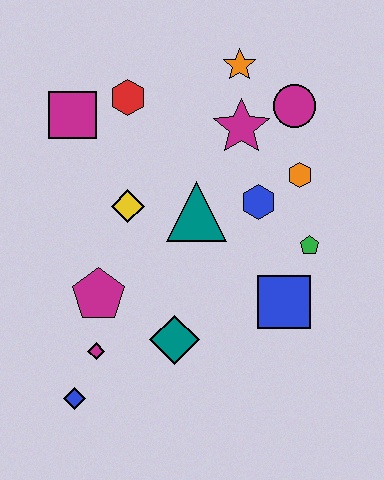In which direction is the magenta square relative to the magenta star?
The magenta square is to the left of the magenta star.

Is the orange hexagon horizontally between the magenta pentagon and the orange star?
No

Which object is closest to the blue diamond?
The magenta diamond is closest to the blue diamond.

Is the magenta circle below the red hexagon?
Yes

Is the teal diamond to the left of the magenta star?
Yes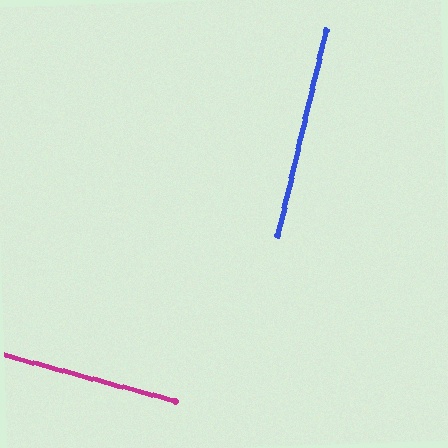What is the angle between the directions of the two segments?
Approximately 88 degrees.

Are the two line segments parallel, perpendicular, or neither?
Perpendicular — they meet at approximately 88°.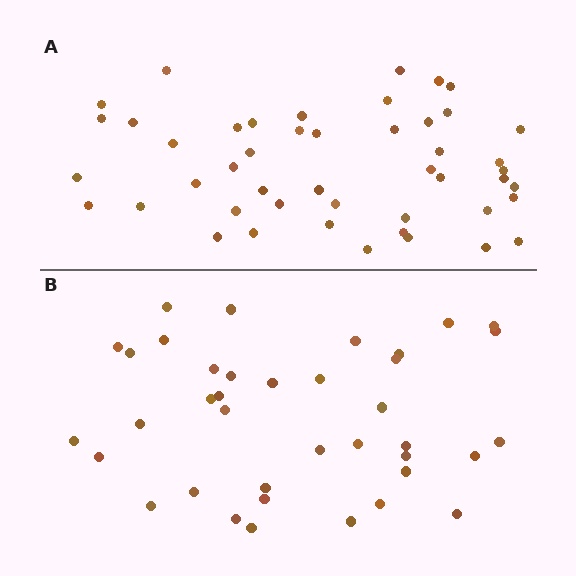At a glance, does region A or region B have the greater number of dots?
Region A (the top region) has more dots.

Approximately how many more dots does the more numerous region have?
Region A has roughly 8 or so more dots than region B.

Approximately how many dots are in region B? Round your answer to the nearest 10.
About 40 dots. (The exact count is 38, which rounds to 40.)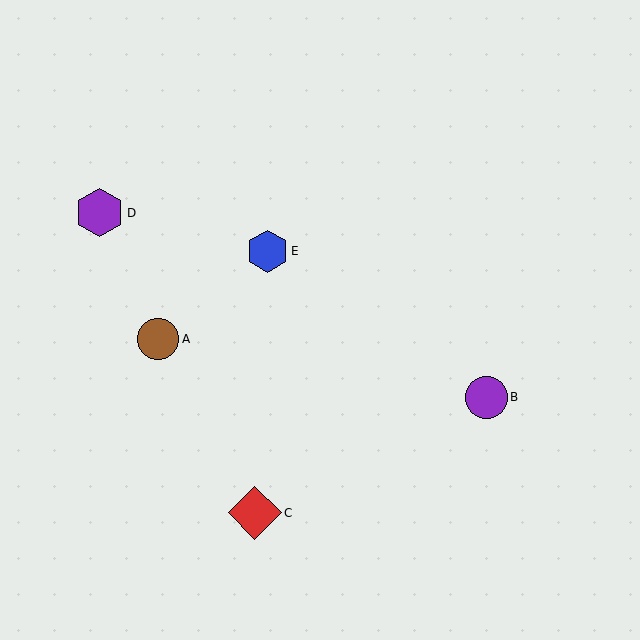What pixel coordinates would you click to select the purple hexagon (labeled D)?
Click at (100, 213) to select the purple hexagon D.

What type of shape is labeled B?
Shape B is a purple circle.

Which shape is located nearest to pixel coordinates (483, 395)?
The purple circle (labeled B) at (486, 397) is nearest to that location.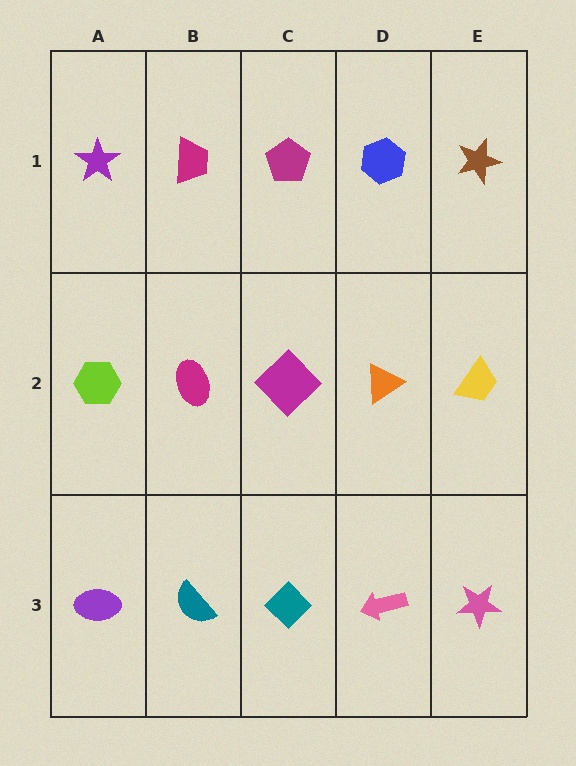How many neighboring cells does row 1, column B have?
3.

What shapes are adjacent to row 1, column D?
An orange triangle (row 2, column D), a magenta pentagon (row 1, column C), a brown star (row 1, column E).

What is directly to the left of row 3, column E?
A pink arrow.